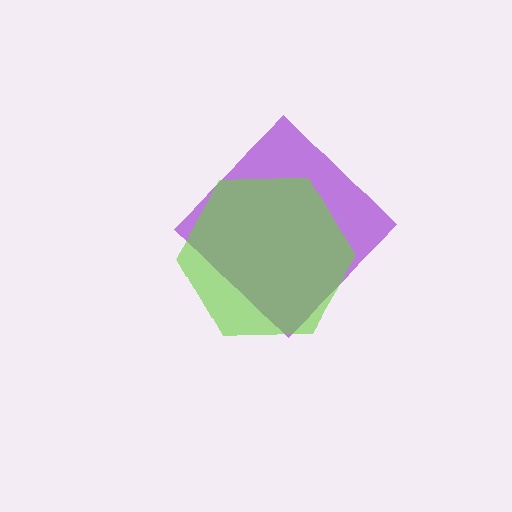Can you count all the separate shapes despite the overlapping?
Yes, there are 2 separate shapes.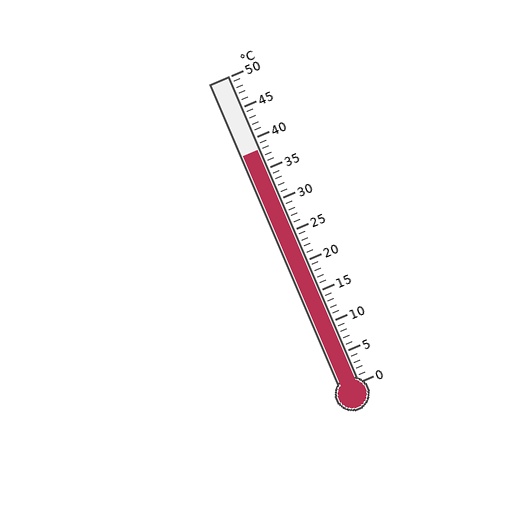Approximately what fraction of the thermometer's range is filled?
The thermometer is filled to approximately 75% of its range.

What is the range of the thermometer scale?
The thermometer scale ranges from 0°C to 50°C.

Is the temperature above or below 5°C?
The temperature is above 5°C.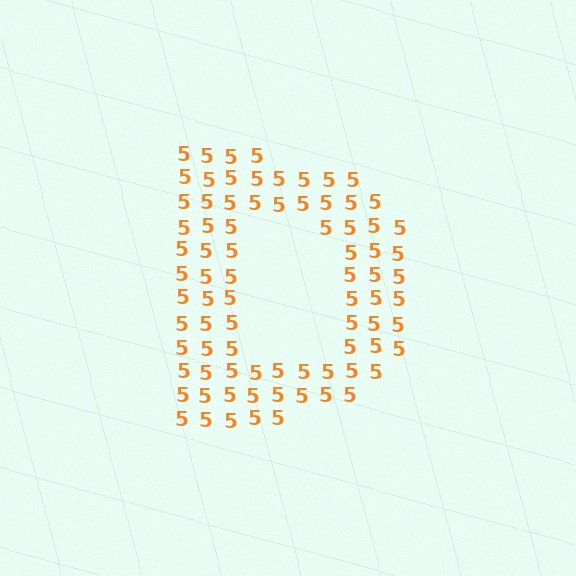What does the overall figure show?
The overall figure shows the letter D.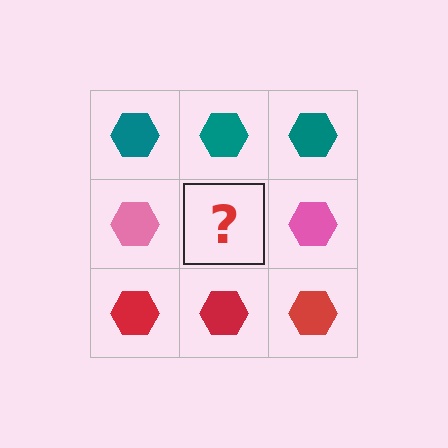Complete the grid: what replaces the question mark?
The question mark should be replaced with a pink hexagon.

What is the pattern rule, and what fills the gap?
The rule is that each row has a consistent color. The gap should be filled with a pink hexagon.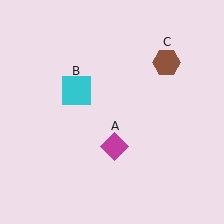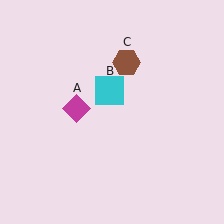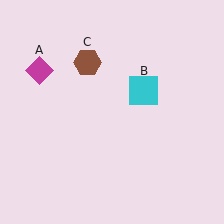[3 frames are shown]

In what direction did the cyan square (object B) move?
The cyan square (object B) moved right.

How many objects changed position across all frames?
3 objects changed position: magenta diamond (object A), cyan square (object B), brown hexagon (object C).